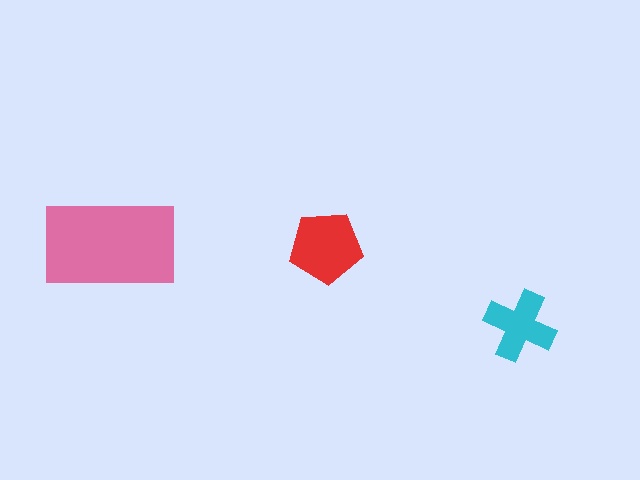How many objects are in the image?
There are 3 objects in the image.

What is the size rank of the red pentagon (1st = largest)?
2nd.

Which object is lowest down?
The cyan cross is bottommost.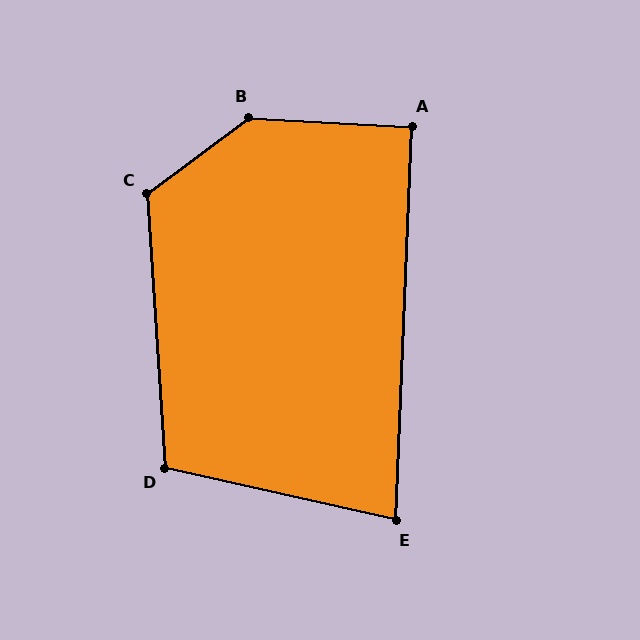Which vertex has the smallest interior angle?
E, at approximately 80 degrees.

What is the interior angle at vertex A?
Approximately 91 degrees (approximately right).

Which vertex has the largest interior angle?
B, at approximately 140 degrees.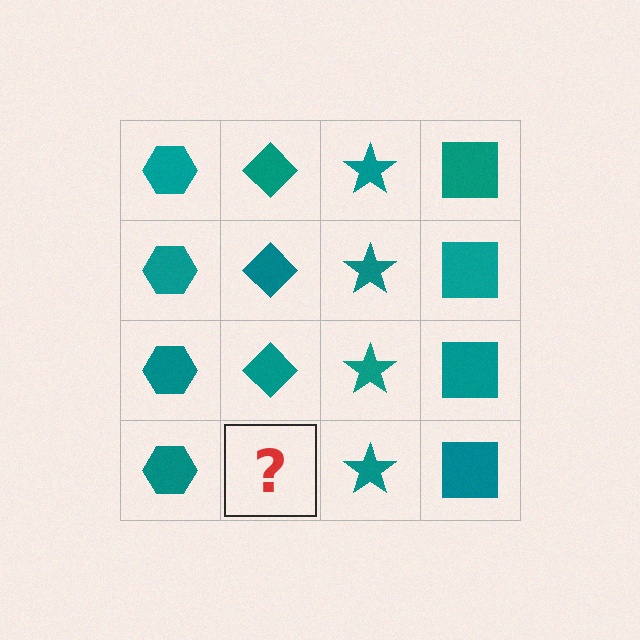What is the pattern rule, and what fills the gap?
The rule is that each column has a consistent shape. The gap should be filled with a teal diamond.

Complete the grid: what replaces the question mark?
The question mark should be replaced with a teal diamond.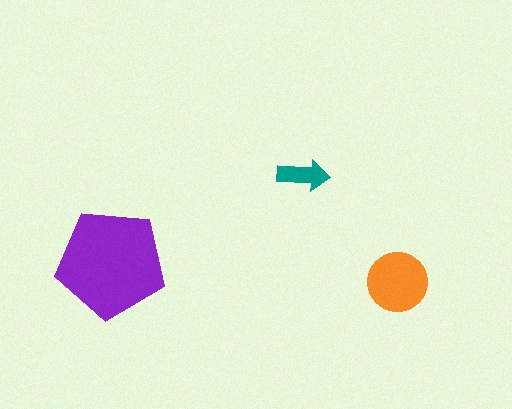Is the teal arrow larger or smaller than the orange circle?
Smaller.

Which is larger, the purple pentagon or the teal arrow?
The purple pentagon.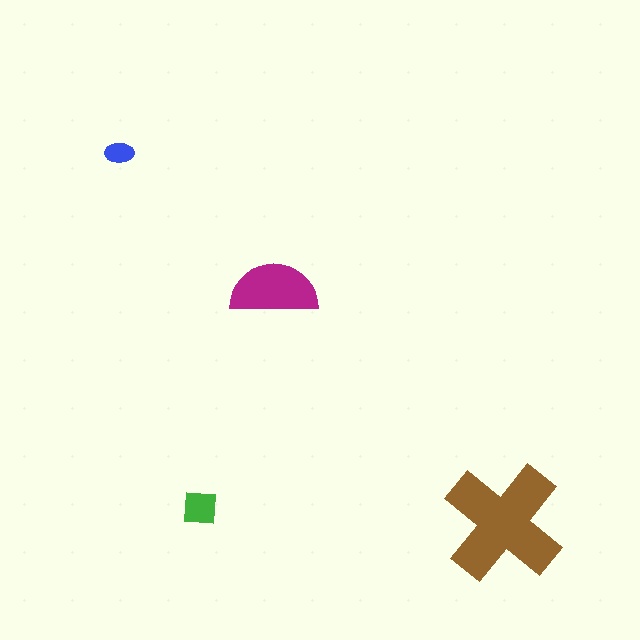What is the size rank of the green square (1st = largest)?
3rd.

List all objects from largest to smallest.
The brown cross, the magenta semicircle, the green square, the blue ellipse.